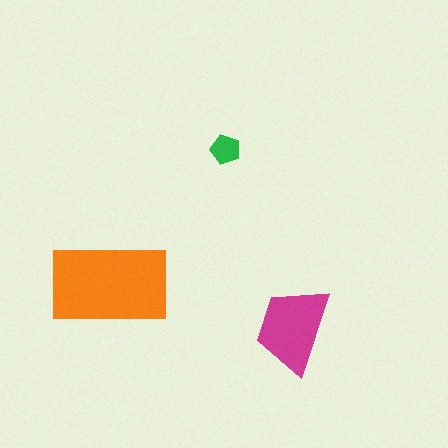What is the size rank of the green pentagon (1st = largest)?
3rd.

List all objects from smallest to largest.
The green pentagon, the magenta trapezoid, the orange rectangle.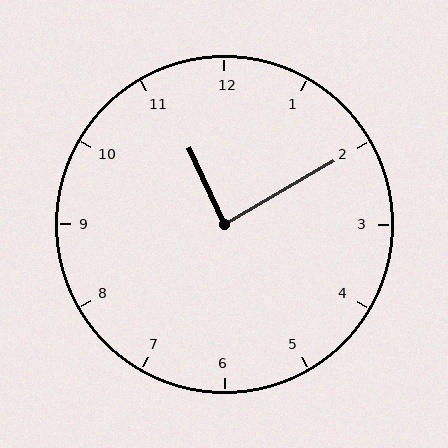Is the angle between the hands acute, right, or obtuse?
It is right.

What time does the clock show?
11:10.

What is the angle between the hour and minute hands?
Approximately 85 degrees.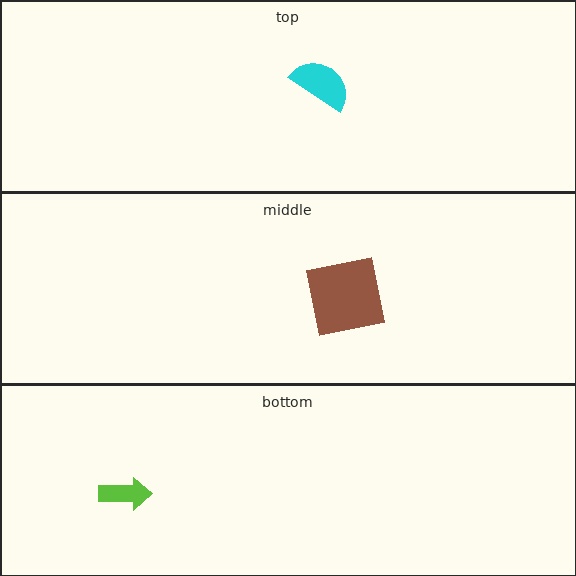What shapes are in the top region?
The cyan semicircle.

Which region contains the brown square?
The middle region.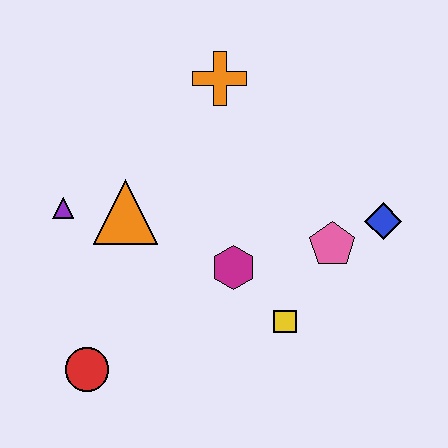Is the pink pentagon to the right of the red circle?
Yes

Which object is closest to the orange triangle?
The purple triangle is closest to the orange triangle.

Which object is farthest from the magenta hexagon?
The orange cross is farthest from the magenta hexagon.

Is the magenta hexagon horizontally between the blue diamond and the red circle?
Yes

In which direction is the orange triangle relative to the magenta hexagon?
The orange triangle is to the left of the magenta hexagon.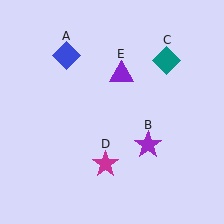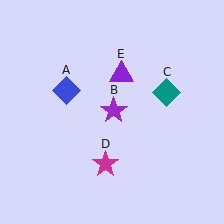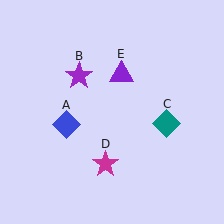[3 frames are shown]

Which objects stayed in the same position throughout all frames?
Magenta star (object D) and purple triangle (object E) remained stationary.